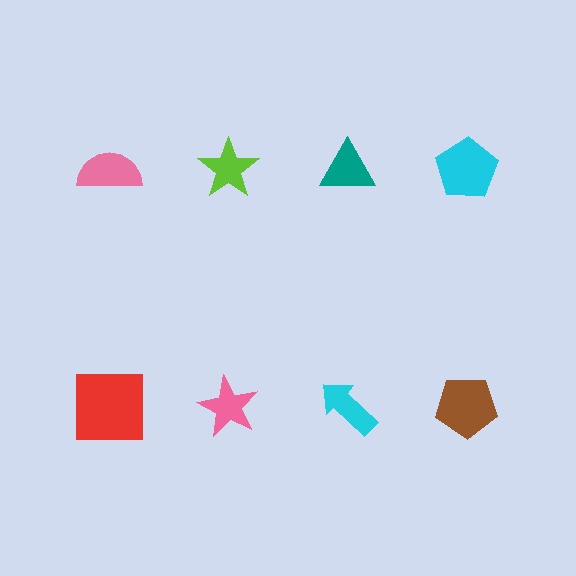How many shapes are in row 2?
4 shapes.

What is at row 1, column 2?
A lime star.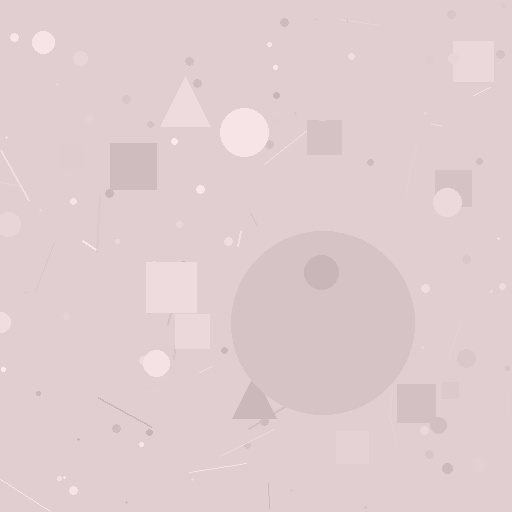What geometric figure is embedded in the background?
A circle is embedded in the background.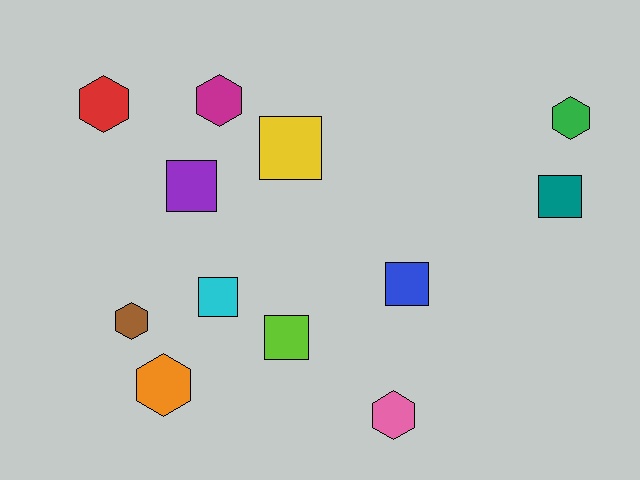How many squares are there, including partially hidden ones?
There are 6 squares.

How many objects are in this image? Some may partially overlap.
There are 12 objects.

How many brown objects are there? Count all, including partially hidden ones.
There is 1 brown object.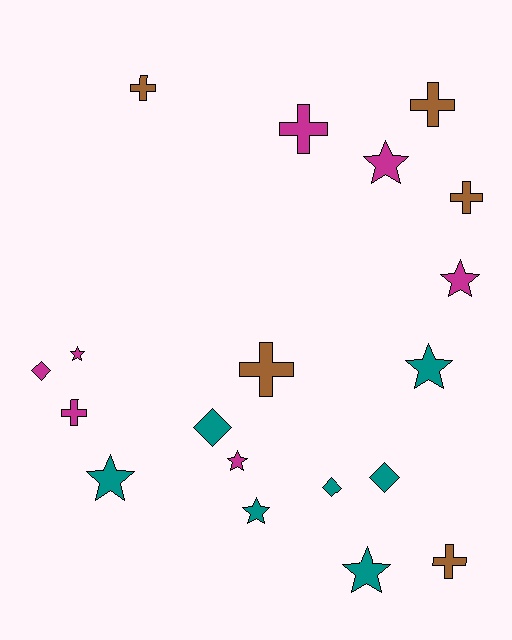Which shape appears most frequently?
Star, with 8 objects.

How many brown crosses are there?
There are 5 brown crosses.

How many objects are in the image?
There are 19 objects.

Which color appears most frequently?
Magenta, with 7 objects.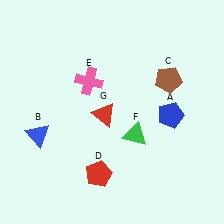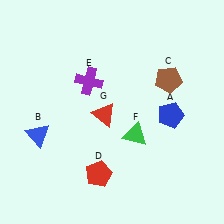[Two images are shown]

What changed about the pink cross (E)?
In Image 1, E is pink. In Image 2, it changed to purple.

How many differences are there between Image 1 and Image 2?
There is 1 difference between the two images.